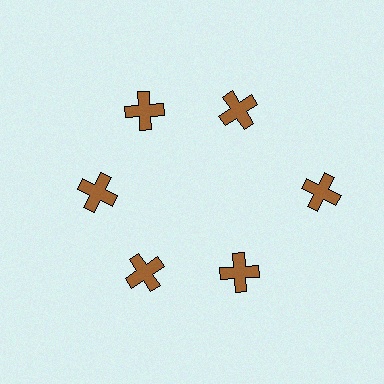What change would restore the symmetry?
The symmetry would be restored by moving it inward, back onto the ring so that all 6 crosses sit at equal angles and equal distance from the center.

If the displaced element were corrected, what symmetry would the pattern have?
It would have 6-fold rotational symmetry — the pattern would map onto itself every 60 degrees.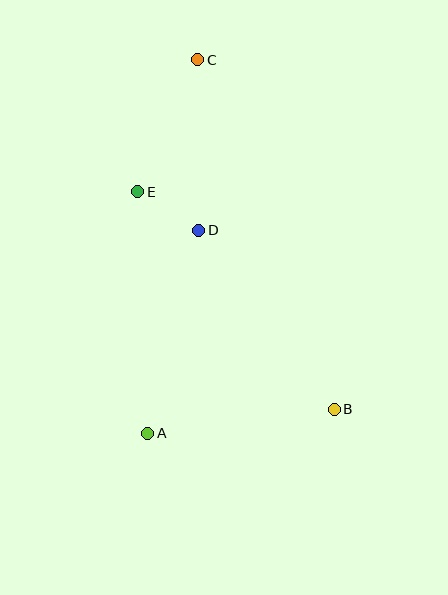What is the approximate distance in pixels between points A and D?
The distance between A and D is approximately 209 pixels.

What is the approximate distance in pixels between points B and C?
The distance between B and C is approximately 375 pixels.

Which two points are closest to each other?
Points D and E are closest to each other.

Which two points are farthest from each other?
Points A and C are farthest from each other.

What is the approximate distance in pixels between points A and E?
The distance between A and E is approximately 241 pixels.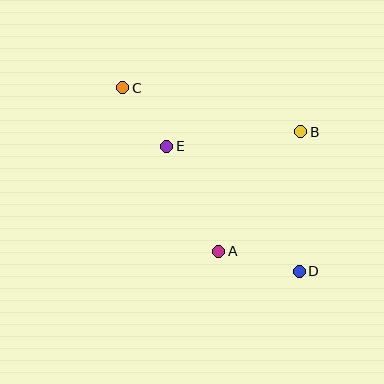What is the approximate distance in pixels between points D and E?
The distance between D and E is approximately 182 pixels.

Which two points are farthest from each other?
Points C and D are farthest from each other.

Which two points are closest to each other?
Points C and E are closest to each other.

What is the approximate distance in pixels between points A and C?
The distance between A and C is approximately 190 pixels.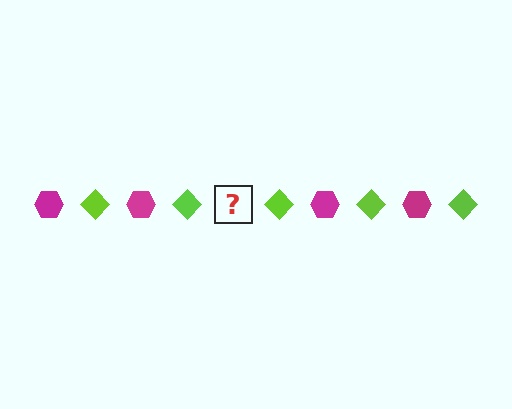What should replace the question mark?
The question mark should be replaced with a magenta hexagon.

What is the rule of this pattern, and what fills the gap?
The rule is that the pattern alternates between magenta hexagon and lime diamond. The gap should be filled with a magenta hexagon.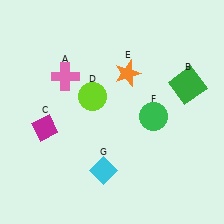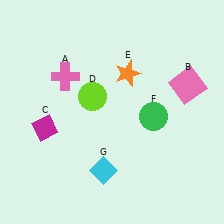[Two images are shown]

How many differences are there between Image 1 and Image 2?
There is 1 difference between the two images.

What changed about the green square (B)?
In Image 1, B is green. In Image 2, it changed to pink.